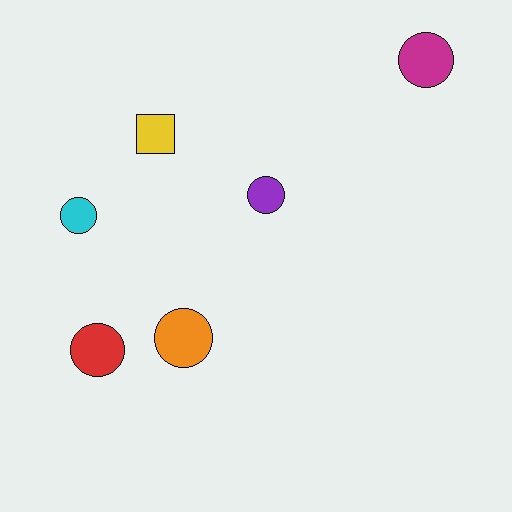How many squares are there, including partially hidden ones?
There is 1 square.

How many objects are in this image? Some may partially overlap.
There are 6 objects.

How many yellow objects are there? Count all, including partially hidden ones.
There is 1 yellow object.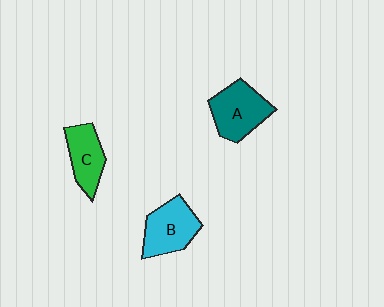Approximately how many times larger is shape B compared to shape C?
Approximately 1.2 times.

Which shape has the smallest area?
Shape C (green).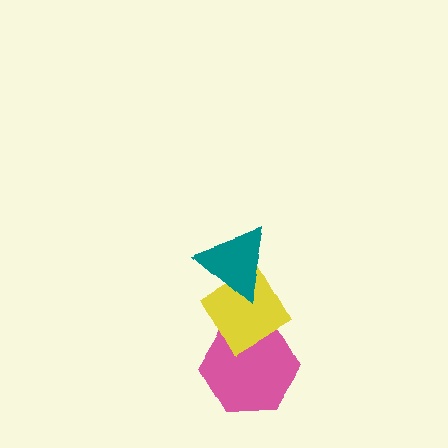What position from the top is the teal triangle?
The teal triangle is 1st from the top.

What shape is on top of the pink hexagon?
The yellow diamond is on top of the pink hexagon.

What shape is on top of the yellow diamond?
The teal triangle is on top of the yellow diamond.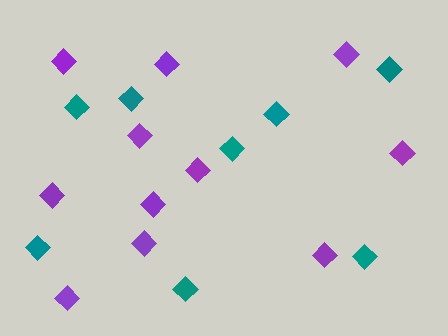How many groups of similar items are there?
There are 2 groups: one group of purple diamonds (11) and one group of teal diamonds (8).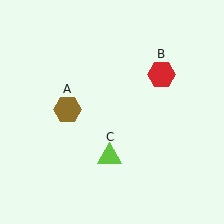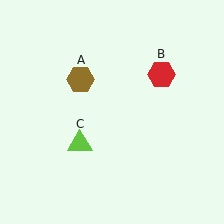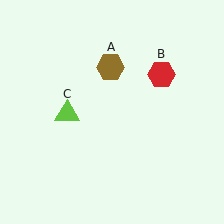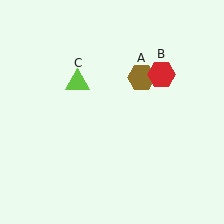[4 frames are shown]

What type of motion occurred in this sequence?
The brown hexagon (object A), lime triangle (object C) rotated clockwise around the center of the scene.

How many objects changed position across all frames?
2 objects changed position: brown hexagon (object A), lime triangle (object C).